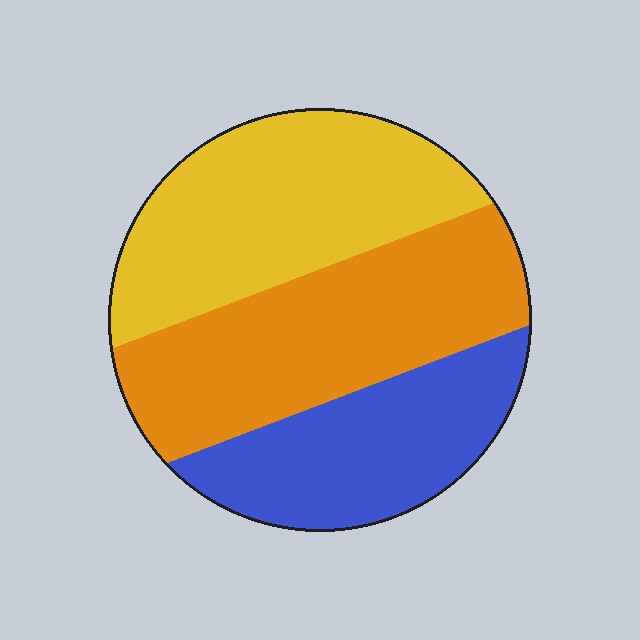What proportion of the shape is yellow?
Yellow takes up about three eighths (3/8) of the shape.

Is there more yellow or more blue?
Yellow.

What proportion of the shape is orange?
Orange takes up between a third and a half of the shape.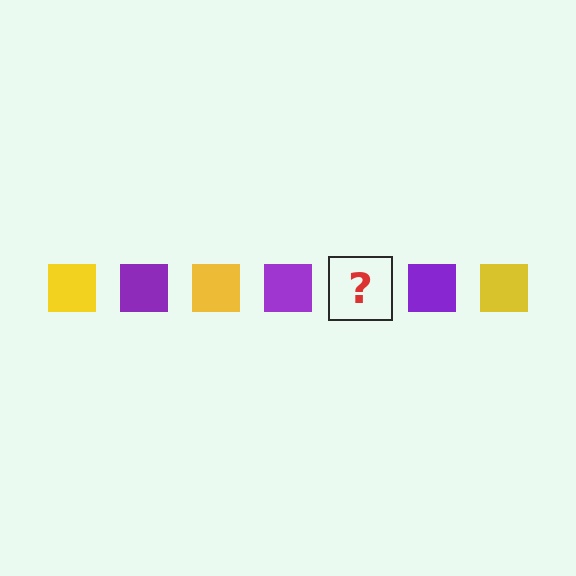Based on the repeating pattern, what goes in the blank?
The blank should be a yellow square.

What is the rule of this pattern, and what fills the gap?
The rule is that the pattern cycles through yellow, purple squares. The gap should be filled with a yellow square.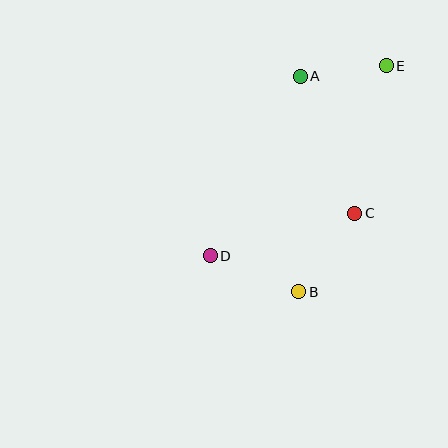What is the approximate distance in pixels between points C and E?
The distance between C and E is approximately 151 pixels.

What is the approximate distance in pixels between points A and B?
The distance between A and B is approximately 215 pixels.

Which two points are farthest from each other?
Points D and E are farthest from each other.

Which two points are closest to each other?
Points A and E are closest to each other.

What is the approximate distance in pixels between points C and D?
The distance between C and D is approximately 150 pixels.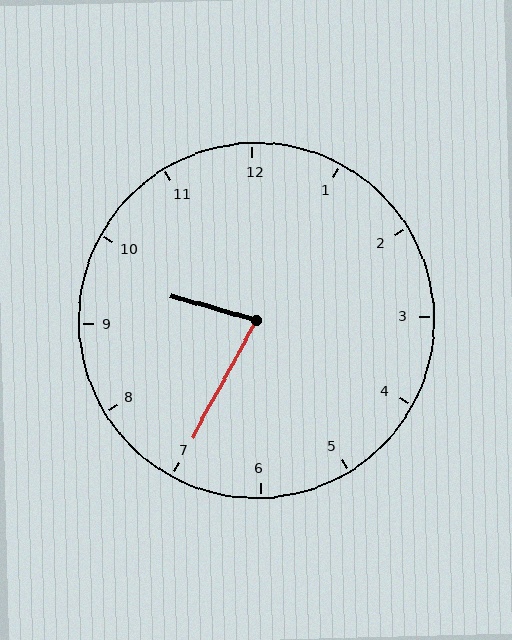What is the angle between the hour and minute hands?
Approximately 78 degrees.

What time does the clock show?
9:35.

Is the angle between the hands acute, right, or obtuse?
It is acute.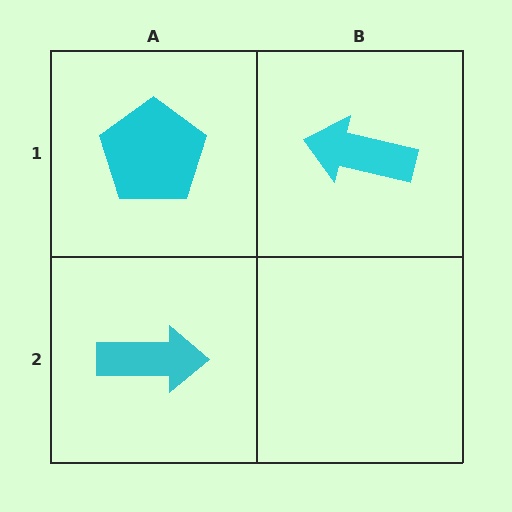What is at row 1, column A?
A cyan pentagon.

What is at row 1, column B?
A cyan arrow.